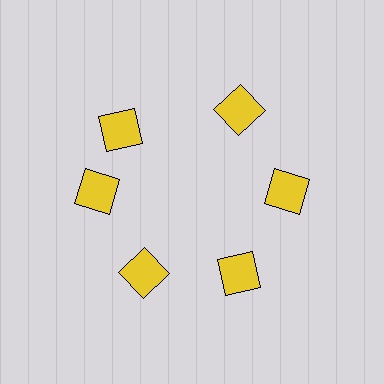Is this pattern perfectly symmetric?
No. The 6 yellow squares are arranged in a ring, but one element near the 11 o'clock position is rotated out of alignment along the ring, breaking the 6-fold rotational symmetry.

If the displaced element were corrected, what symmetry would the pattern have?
It would have 6-fold rotational symmetry — the pattern would map onto itself every 60 degrees.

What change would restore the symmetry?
The symmetry would be restored by rotating it back into even spacing with its neighbors so that all 6 squares sit at equal angles and equal distance from the center.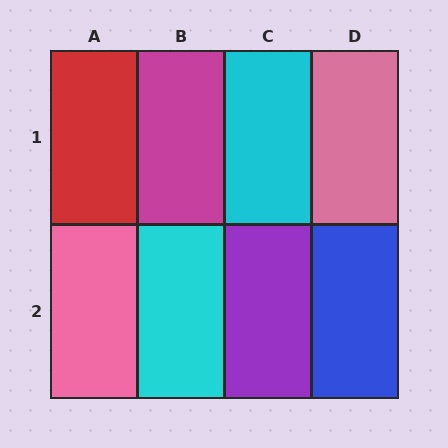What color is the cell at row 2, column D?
Blue.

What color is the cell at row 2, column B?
Cyan.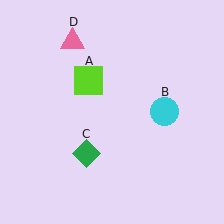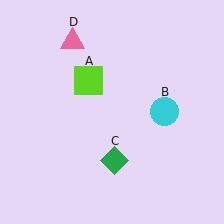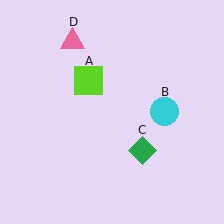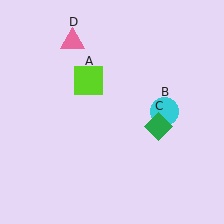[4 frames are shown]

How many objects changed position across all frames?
1 object changed position: green diamond (object C).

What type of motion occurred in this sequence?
The green diamond (object C) rotated counterclockwise around the center of the scene.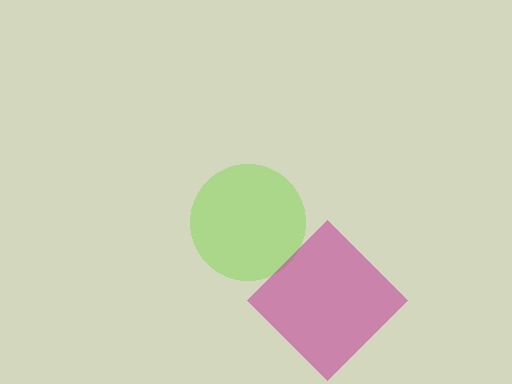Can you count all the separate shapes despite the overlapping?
Yes, there are 2 separate shapes.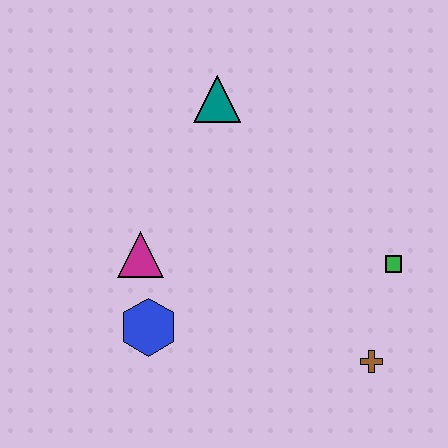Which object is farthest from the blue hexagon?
The green square is farthest from the blue hexagon.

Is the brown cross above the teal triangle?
No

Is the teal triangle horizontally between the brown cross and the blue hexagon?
Yes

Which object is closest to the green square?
The brown cross is closest to the green square.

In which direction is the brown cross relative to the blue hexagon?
The brown cross is to the right of the blue hexagon.